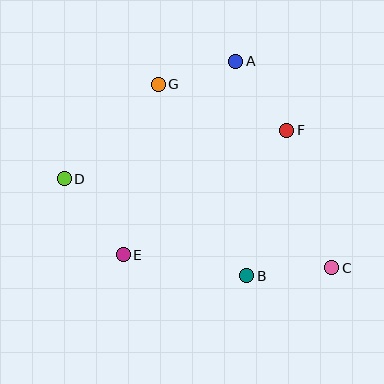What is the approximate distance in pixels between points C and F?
The distance between C and F is approximately 145 pixels.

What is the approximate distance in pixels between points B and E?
The distance between B and E is approximately 126 pixels.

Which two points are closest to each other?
Points A and G are closest to each other.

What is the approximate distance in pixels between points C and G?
The distance between C and G is approximately 253 pixels.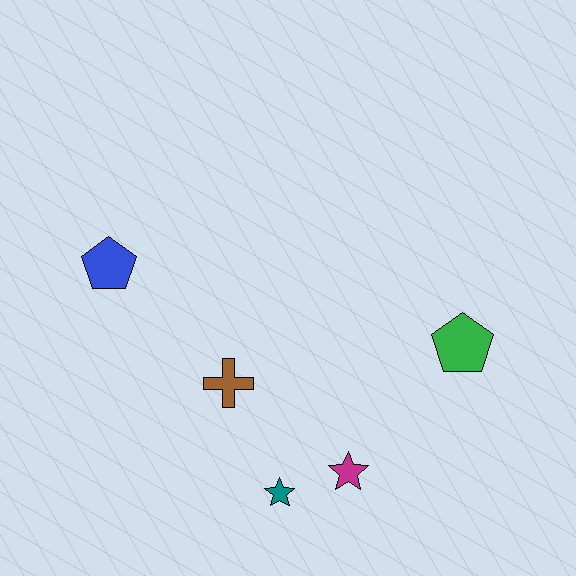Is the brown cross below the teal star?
No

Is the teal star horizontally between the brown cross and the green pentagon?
Yes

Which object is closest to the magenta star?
The teal star is closest to the magenta star.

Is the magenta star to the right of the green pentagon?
No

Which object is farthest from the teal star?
The blue pentagon is farthest from the teal star.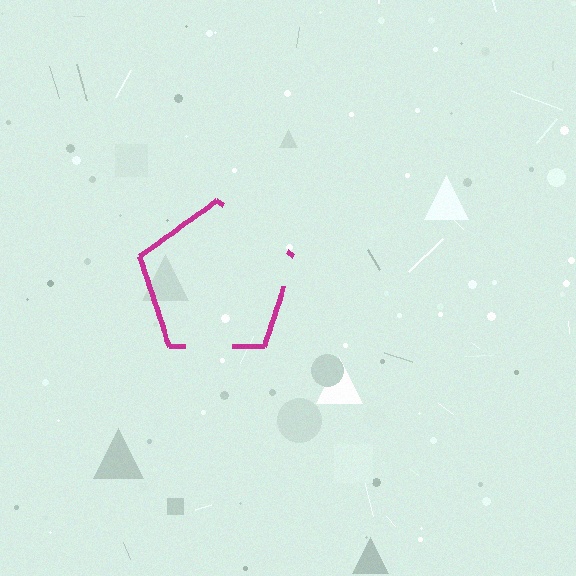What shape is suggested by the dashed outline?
The dashed outline suggests a pentagon.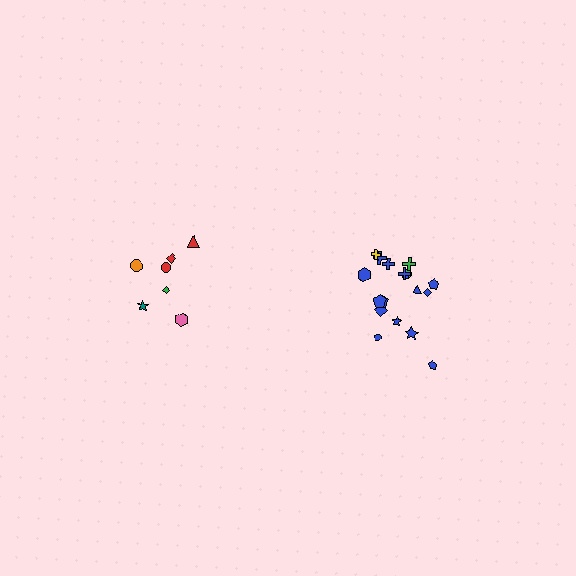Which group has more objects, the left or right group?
The right group.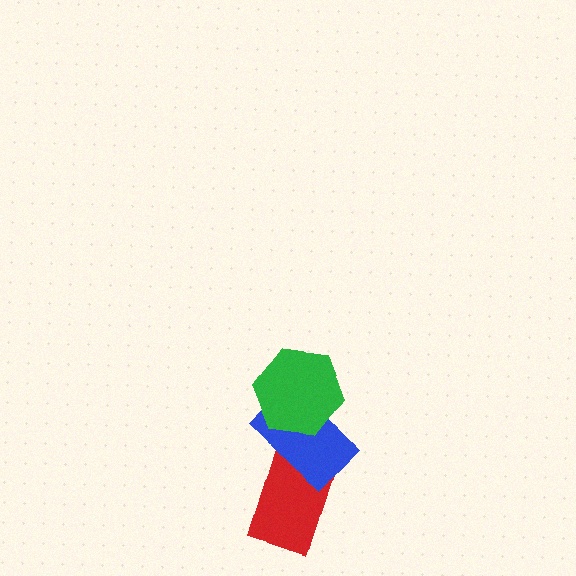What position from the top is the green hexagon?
The green hexagon is 1st from the top.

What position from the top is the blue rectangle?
The blue rectangle is 2nd from the top.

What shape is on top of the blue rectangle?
The green hexagon is on top of the blue rectangle.